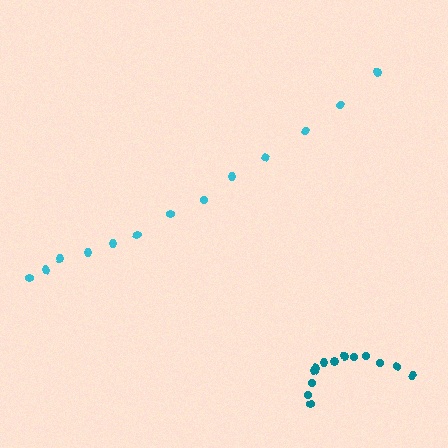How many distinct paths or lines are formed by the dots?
There are 2 distinct paths.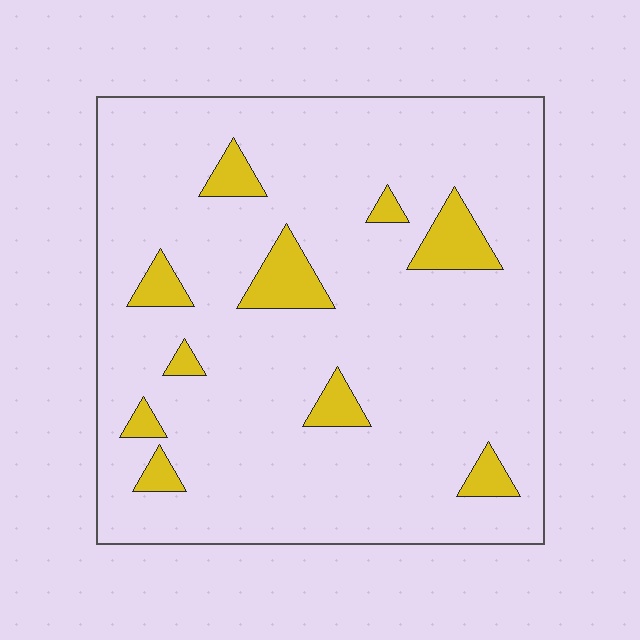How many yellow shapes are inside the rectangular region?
10.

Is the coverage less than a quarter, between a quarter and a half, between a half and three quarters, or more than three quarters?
Less than a quarter.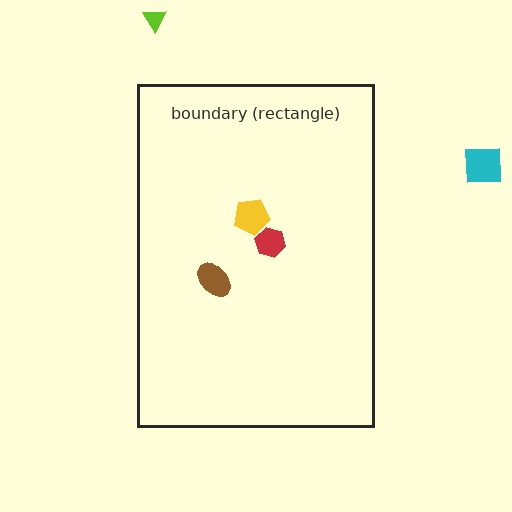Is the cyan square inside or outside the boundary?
Outside.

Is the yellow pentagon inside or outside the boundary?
Inside.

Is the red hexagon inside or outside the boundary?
Inside.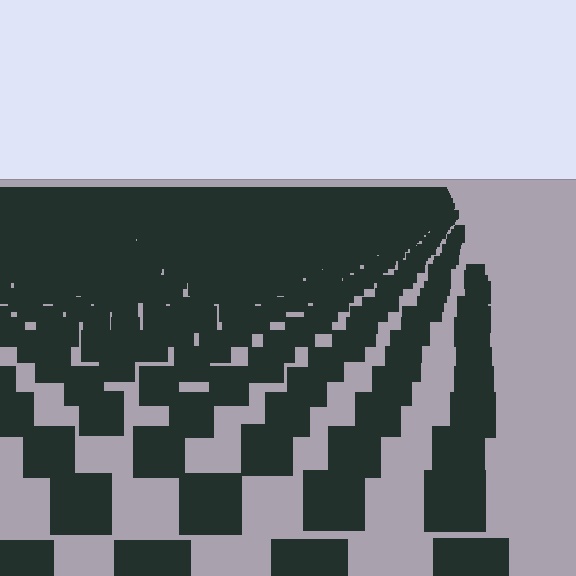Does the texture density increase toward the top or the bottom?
Density increases toward the top.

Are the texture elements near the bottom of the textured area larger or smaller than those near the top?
Larger. Near the bottom, elements are closer to the viewer and appear at a bigger on-screen size.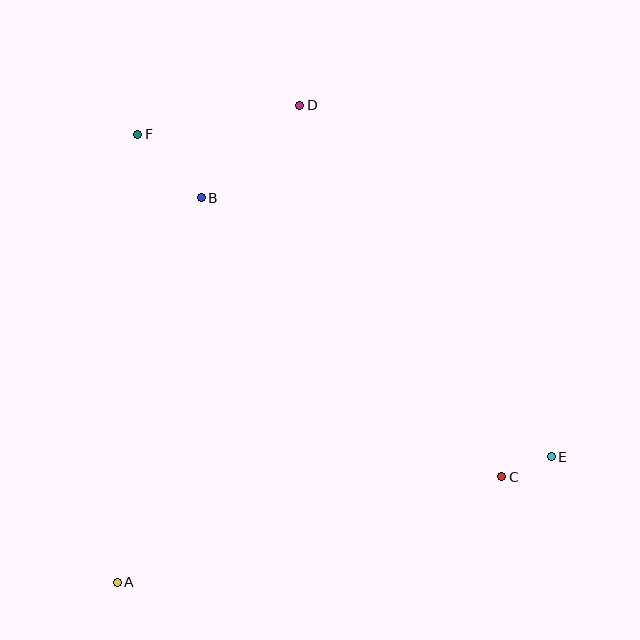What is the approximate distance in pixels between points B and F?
The distance between B and F is approximately 89 pixels.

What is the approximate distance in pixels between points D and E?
The distance between D and E is approximately 432 pixels.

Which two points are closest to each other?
Points C and E are closest to each other.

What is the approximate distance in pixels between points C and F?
The distance between C and F is approximately 500 pixels.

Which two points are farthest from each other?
Points E and F are farthest from each other.